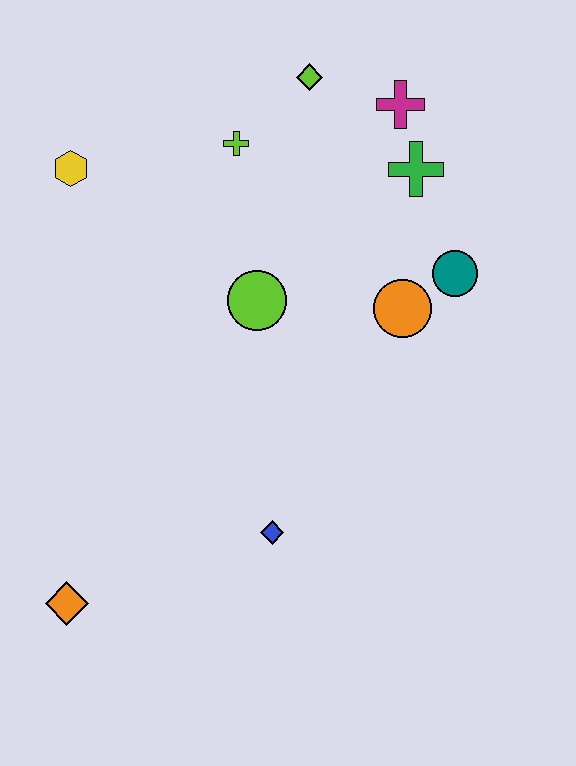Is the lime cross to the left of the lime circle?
Yes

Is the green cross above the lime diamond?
No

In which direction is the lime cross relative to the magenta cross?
The lime cross is to the left of the magenta cross.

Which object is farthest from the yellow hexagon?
The orange diamond is farthest from the yellow hexagon.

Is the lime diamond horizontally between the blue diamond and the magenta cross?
Yes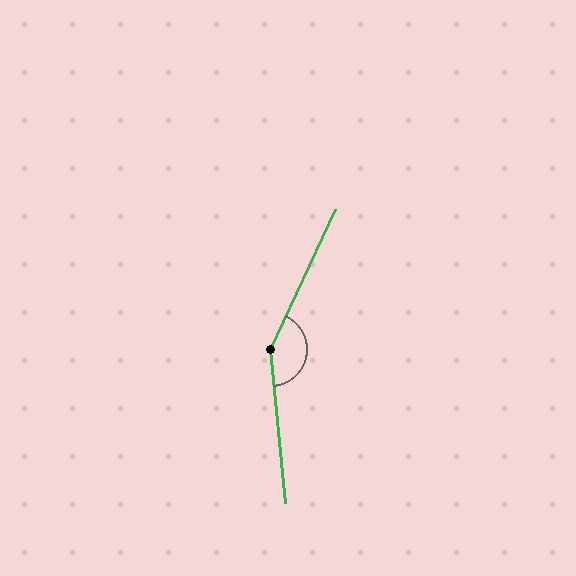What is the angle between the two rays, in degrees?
Approximately 150 degrees.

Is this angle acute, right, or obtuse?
It is obtuse.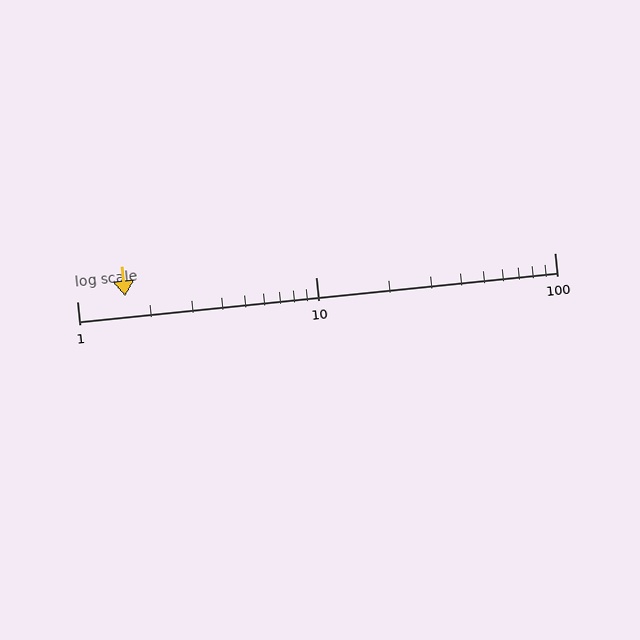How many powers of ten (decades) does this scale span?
The scale spans 2 decades, from 1 to 100.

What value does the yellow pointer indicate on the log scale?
The pointer indicates approximately 1.6.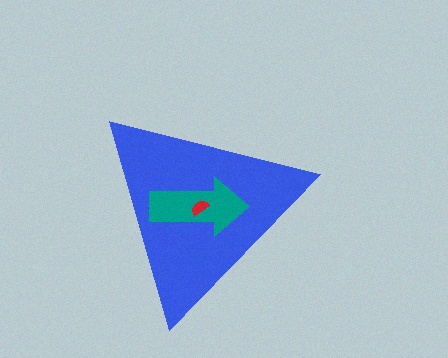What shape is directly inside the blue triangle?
The teal arrow.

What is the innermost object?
The red semicircle.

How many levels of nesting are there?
3.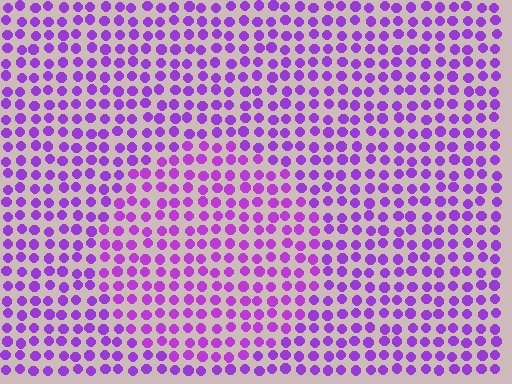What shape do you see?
I see a circle.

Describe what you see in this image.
The image is filled with small purple elements in a uniform arrangement. A circle-shaped region is visible where the elements are tinted to a slightly different hue, forming a subtle color boundary.